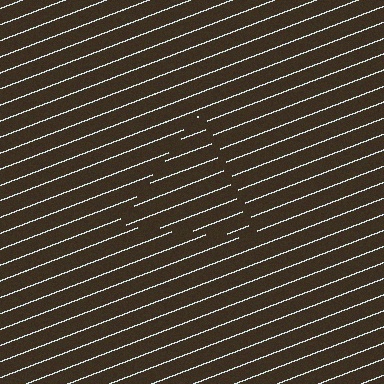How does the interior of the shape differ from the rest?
The interior of the shape contains the same grating, shifted by half a period — the contour is defined by the phase discontinuity where line-ends from the inner and outer gratings abut.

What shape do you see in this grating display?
An illusory triangle. The interior of the shape contains the same grating, shifted by half a period — the contour is defined by the phase discontinuity where line-ends from the inner and outer gratings abut.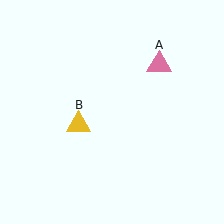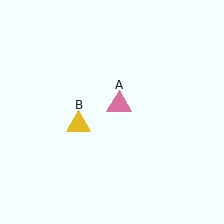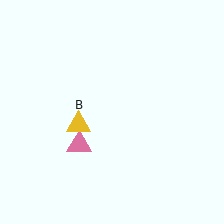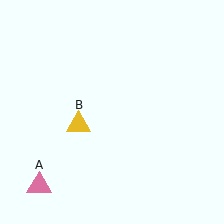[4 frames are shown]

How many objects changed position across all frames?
1 object changed position: pink triangle (object A).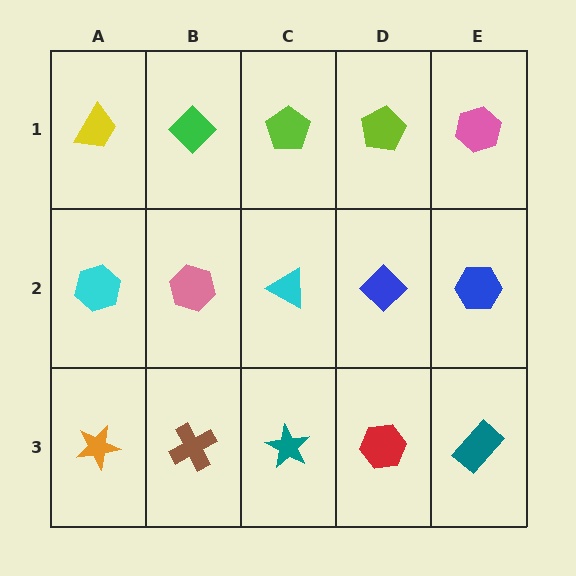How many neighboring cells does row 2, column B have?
4.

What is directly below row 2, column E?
A teal rectangle.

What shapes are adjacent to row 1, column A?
A cyan hexagon (row 2, column A), a green diamond (row 1, column B).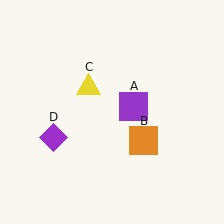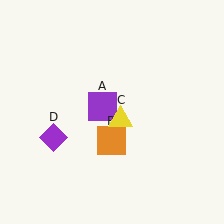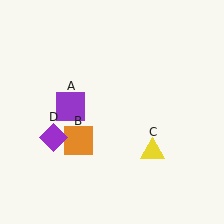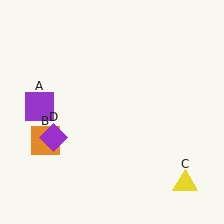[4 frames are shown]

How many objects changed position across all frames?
3 objects changed position: purple square (object A), orange square (object B), yellow triangle (object C).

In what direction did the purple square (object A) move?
The purple square (object A) moved left.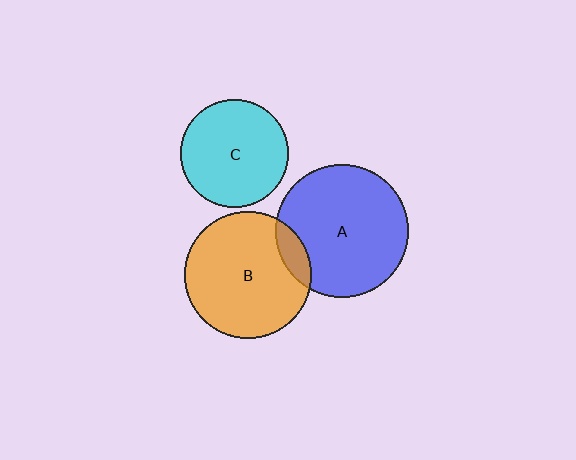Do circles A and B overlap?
Yes.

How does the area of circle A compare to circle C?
Approximately 1.5 times.